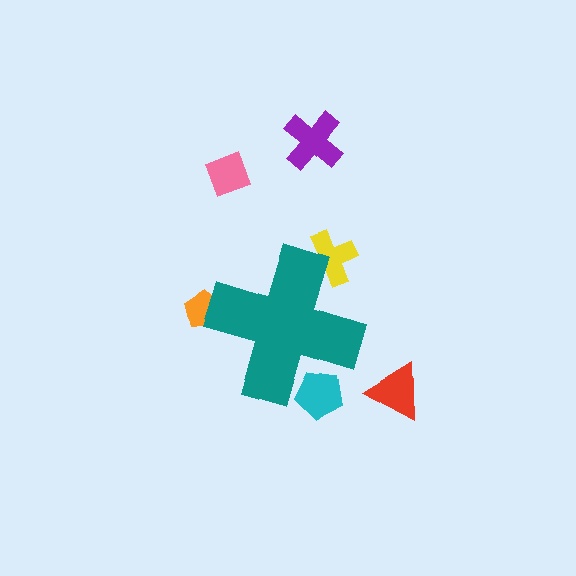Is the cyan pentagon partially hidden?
Yes, the cyan pentagon is partially hidden behind the teal cross.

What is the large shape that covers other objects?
A teal cross.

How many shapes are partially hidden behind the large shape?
3 shapes are partially hidden.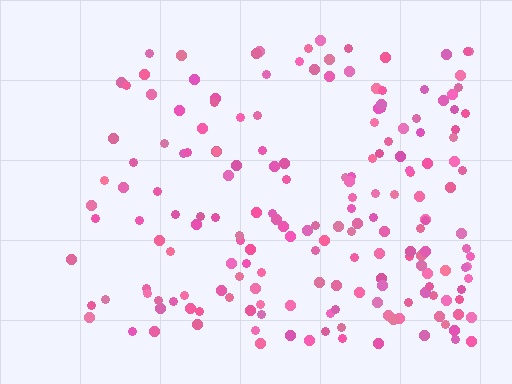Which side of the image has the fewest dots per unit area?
The left.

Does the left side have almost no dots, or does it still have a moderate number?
Still a moderate number, just noticeably fewer than the right.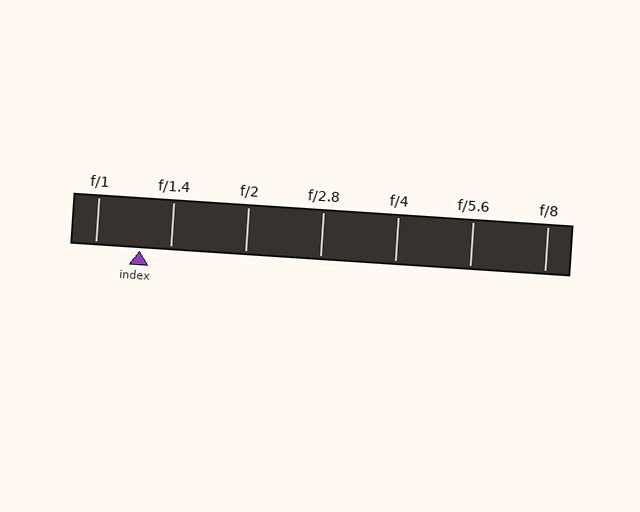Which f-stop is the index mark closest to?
The index mark is closest to f/1.4.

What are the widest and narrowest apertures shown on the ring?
The widest aperture shown is f/1 and the narrowest is f/8.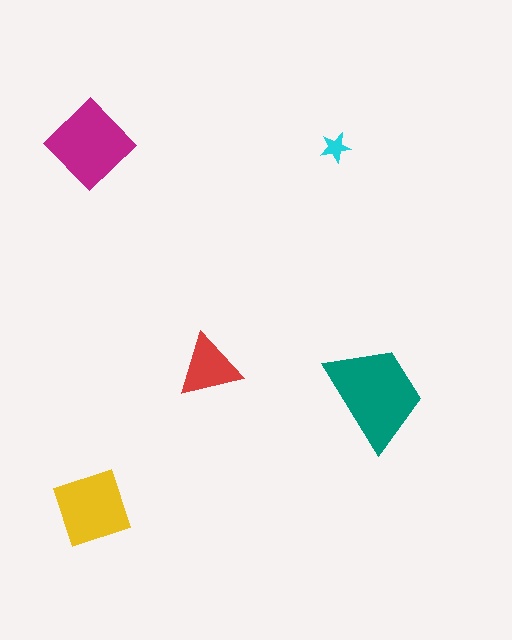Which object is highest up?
The magenta diamond is topmost.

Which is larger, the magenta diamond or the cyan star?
The magenta diamond.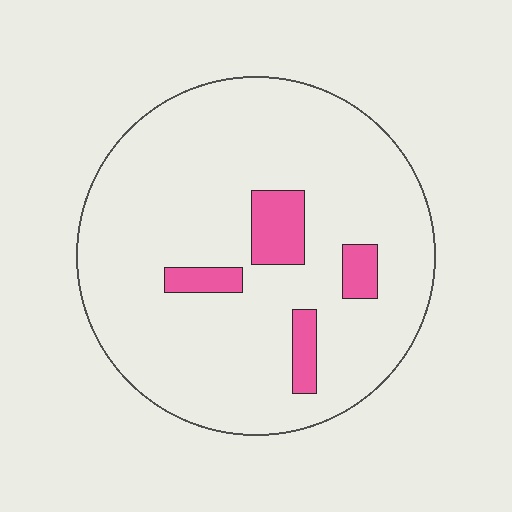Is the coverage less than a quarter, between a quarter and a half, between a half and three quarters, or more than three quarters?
Less than a quarter.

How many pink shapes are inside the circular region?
4.